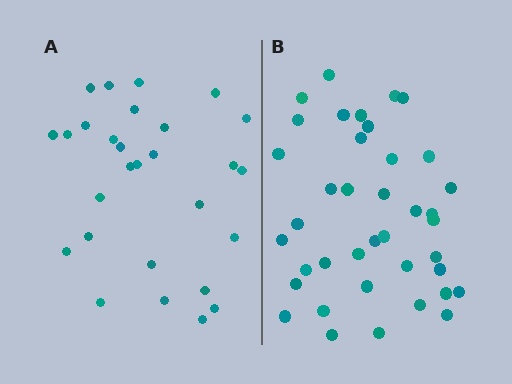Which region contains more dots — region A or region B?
Region B (the right region) has more dots.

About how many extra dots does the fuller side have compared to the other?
Region B has roughly 12 or so more dots than region A.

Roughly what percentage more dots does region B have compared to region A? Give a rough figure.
About 40% more.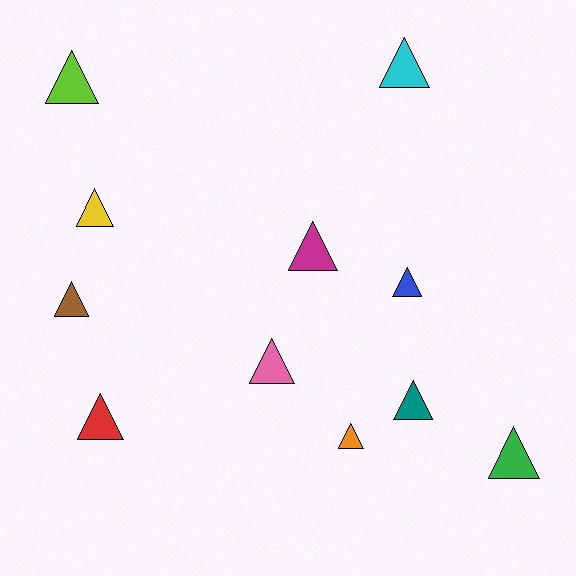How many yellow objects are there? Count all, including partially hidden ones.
There is 1 yellow object.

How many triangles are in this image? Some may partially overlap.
There are 11 triangles.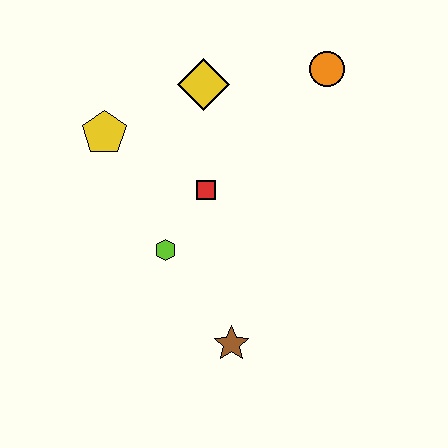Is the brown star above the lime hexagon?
No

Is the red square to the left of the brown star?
Yes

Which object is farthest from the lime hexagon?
The orange circle is farthest from the lime hexagon.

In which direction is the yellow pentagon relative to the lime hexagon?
The yellow pentagon is above the lime hexagon.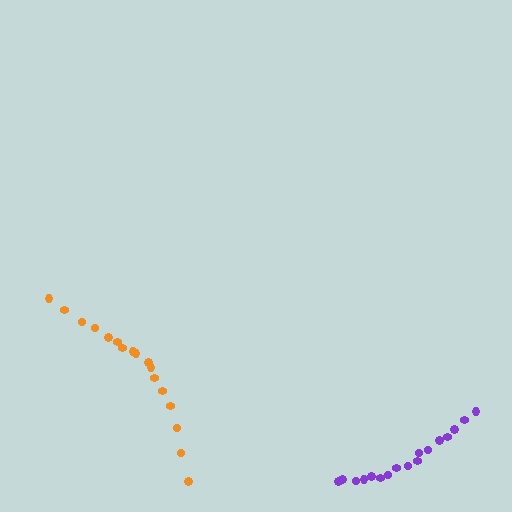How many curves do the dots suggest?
There are 2 distinct paths.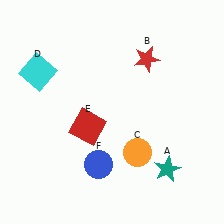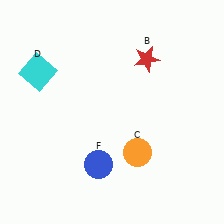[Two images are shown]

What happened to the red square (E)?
The red square (E) was removed in Image 2. It was in the bottom-left area of Image 1.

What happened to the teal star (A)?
The teal star (A) was removed in Image 2. It was in the bottom-right area of Image 1.